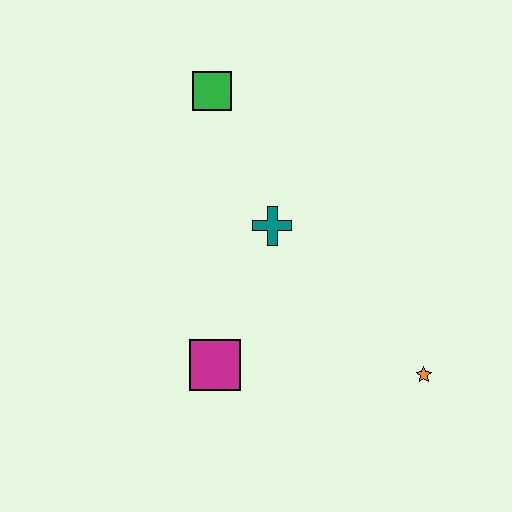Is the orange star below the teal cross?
Yes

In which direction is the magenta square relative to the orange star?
The magenta square is to the left of the orange star.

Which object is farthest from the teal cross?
The orange star is farthest from the teal cross.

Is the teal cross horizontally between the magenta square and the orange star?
Yes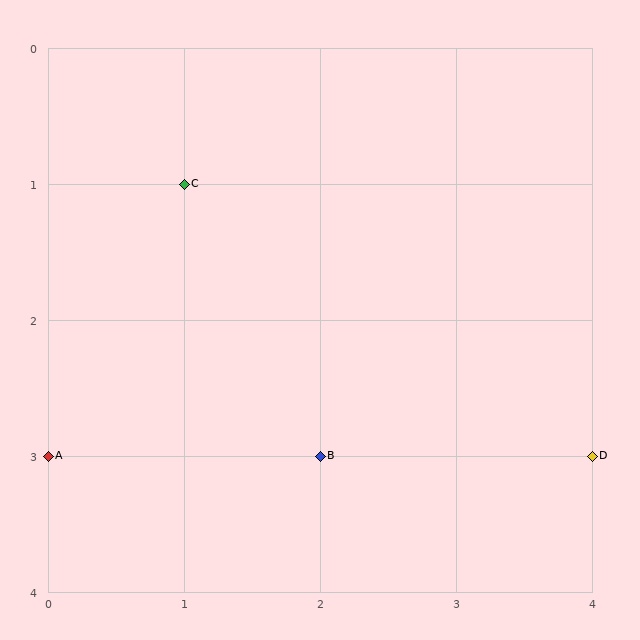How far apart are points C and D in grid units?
Points C and D are 3 columns and 2 rows apart (about 3.6 grid units diagonally).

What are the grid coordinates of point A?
Point A is at grid coordinates (0, 3).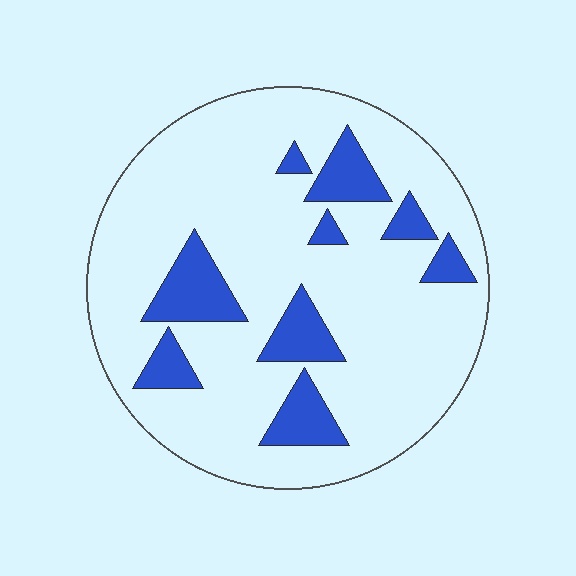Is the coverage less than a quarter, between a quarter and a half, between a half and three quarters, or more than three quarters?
Less than a quarter.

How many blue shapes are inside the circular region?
9.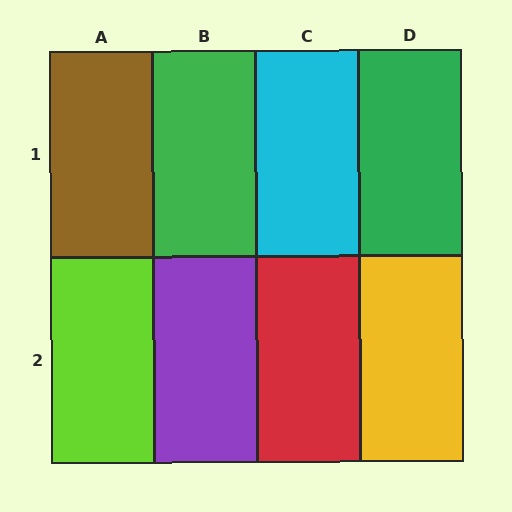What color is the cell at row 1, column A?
Brown.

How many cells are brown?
1 cell is brown.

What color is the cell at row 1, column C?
Cyan.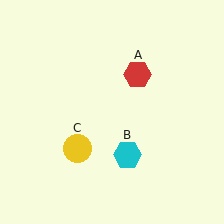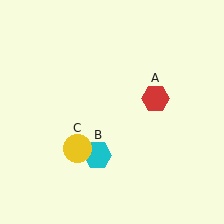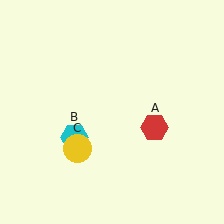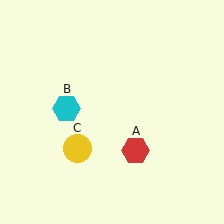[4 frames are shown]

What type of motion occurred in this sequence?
The red hexagon (object A), cyan hexagon (object B) rotated clockwise around the center of the scene.